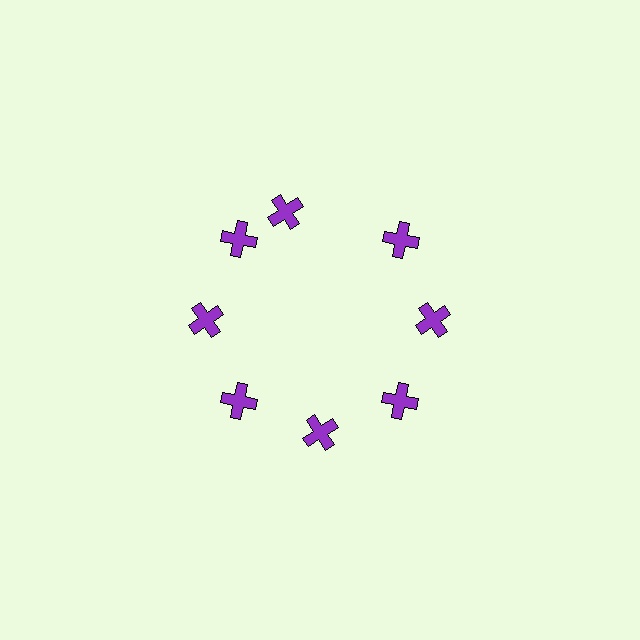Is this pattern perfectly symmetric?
No. The 8 purple crosses are arranged in a ring, but one element near the 12 o'clock position is rotated out of alignment along the ring, breaking the 8-fold rotational symmetry.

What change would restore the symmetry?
The symmetry would be restored by rotating it back into even spacing with its neighbors so that all 8 crosses sit at equal angles and equal distance from the center.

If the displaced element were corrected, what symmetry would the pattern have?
It would have 8-fold rotational symmetry — the pattern would map onto itself every 45 degrees.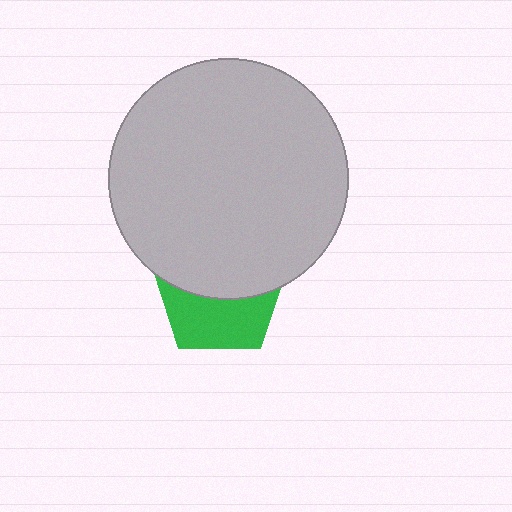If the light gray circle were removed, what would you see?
You would see the complete green pentagon.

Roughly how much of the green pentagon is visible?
About half of it is visible (roughly 47%).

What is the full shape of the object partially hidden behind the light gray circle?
The partially hidden object is a green pentagon.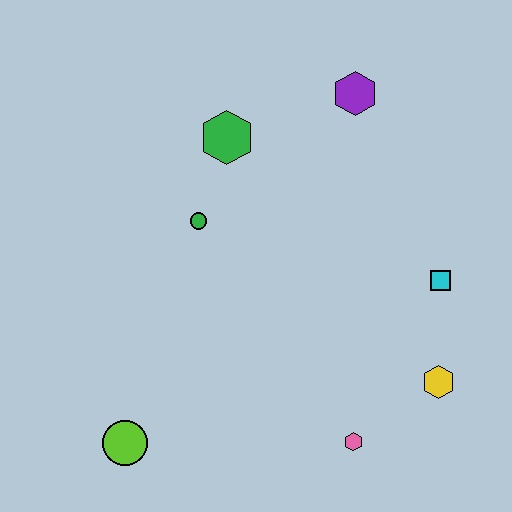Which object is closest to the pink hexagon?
The yellow hexagon is closest to the pink hexagon.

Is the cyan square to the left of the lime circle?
No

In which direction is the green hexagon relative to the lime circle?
The green hexagon is above the lime circle.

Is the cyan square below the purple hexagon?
Yes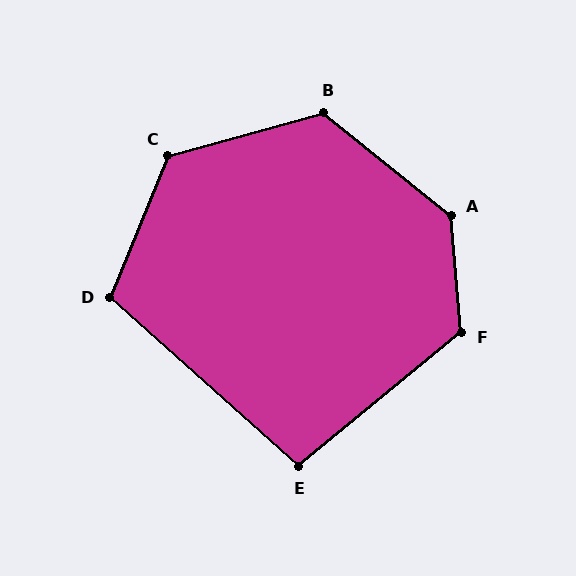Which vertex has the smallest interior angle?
E, at approximately 99 degrees.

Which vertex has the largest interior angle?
A, at approximately 134 degrees.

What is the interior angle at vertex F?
Approximately 125 degrees (obtuse).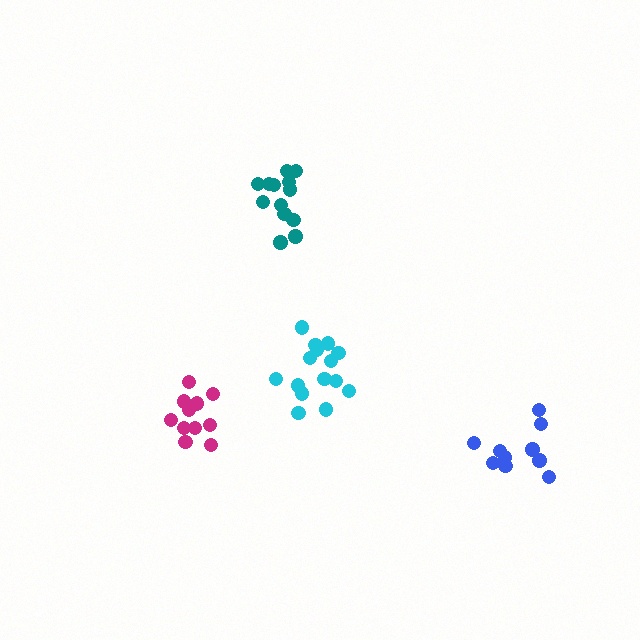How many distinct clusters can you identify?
There are 4 distinct clusters.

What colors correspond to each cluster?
The clusters are colored: blue, teal, magenta, cyan.